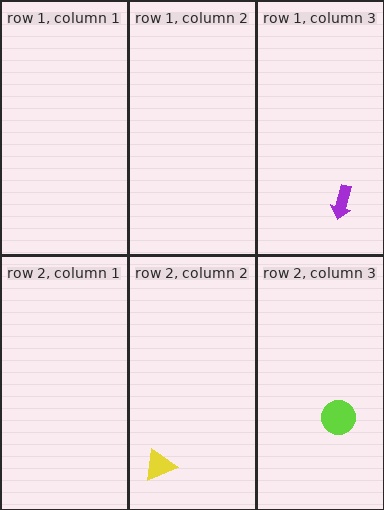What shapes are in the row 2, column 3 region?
The lime circle.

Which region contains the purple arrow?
The row 1, column 3 region.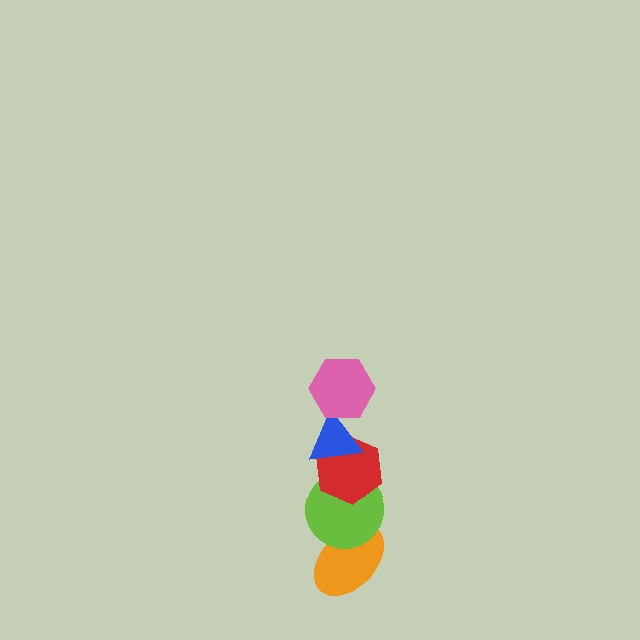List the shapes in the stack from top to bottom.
From top to bottom: the pink hexagon, the blue triangle, the red hexagon, the lime circle, the orange ellipse.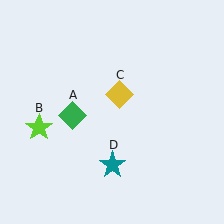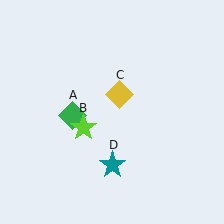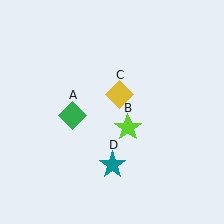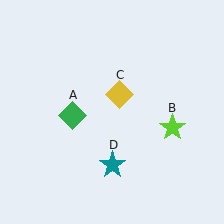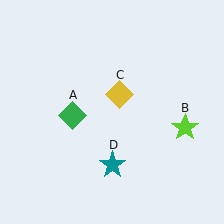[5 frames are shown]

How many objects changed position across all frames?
1 object changed position: lime star (object B).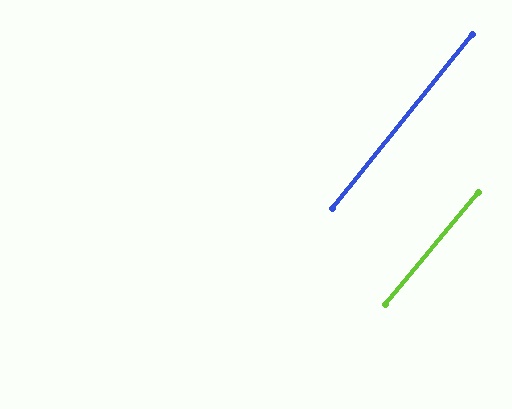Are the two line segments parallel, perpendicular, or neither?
Parallel — their directions differ by only 0.5°.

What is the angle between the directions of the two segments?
Approximately 1 degree.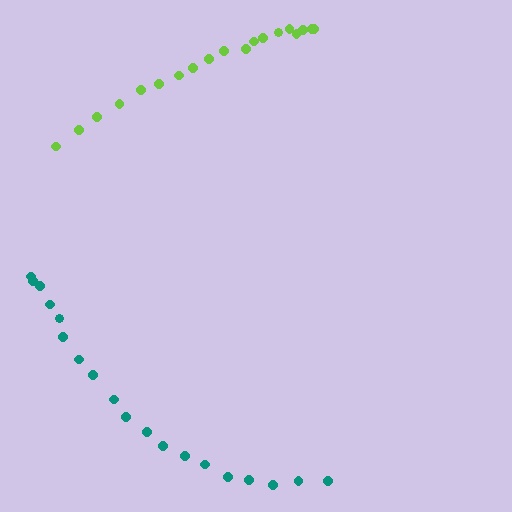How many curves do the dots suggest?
There are 2 distinct paths.